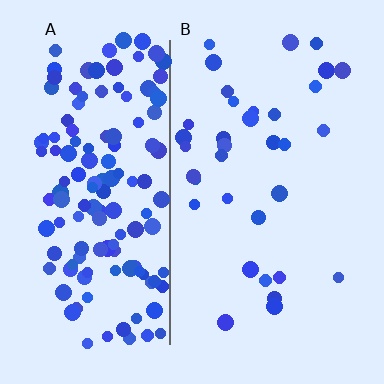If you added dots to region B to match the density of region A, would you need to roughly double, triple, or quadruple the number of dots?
Approximately quadruple.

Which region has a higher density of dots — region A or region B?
A (the left).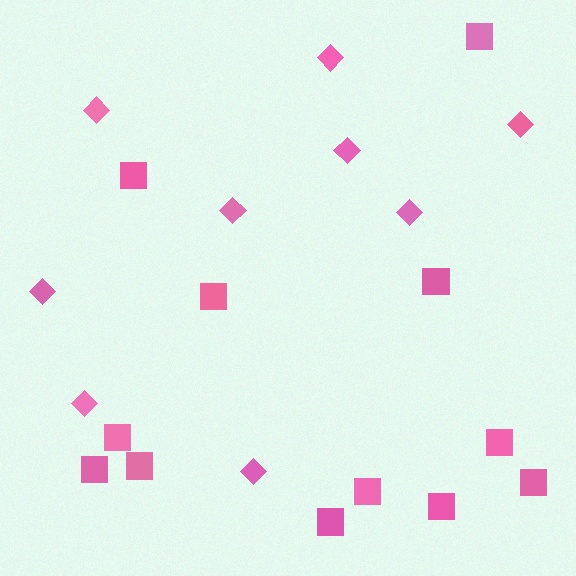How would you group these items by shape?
There are 2 groups: one group of squares (12) and one group of diamonds (9).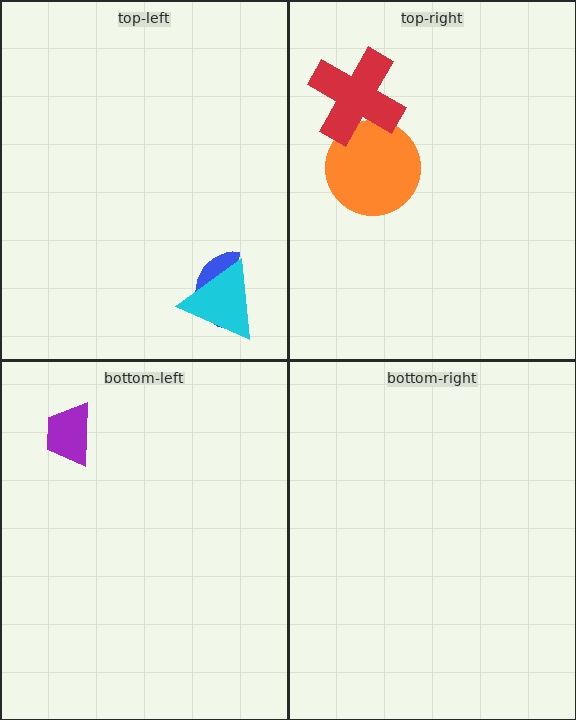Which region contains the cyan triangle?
The top-left region.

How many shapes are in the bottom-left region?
1.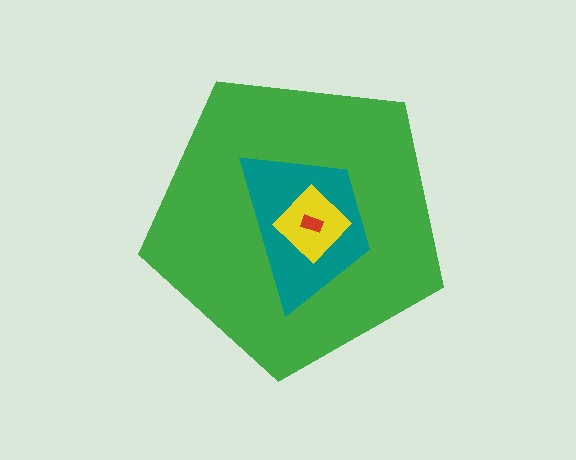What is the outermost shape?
The green pentagon.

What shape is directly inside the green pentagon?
The teal trapezoid.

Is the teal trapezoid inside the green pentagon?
Yes.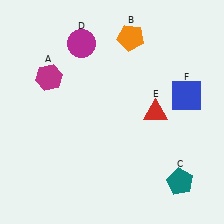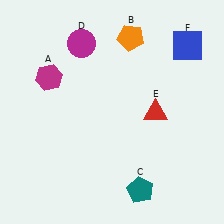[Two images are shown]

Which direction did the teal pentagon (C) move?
The teal pentagon (C) moved left.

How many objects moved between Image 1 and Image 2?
2 objects moved between the two images.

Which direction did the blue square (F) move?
The blue square (F) moved up.